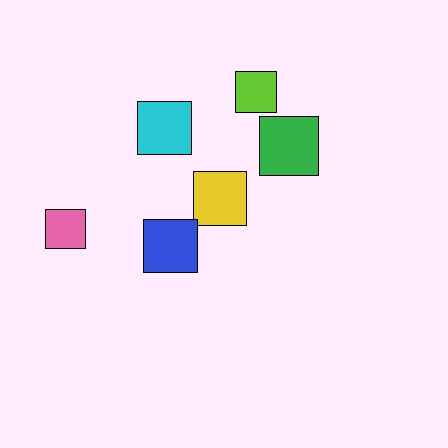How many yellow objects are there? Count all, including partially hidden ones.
There is 1 yellow object.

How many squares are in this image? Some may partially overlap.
There are 6 squares.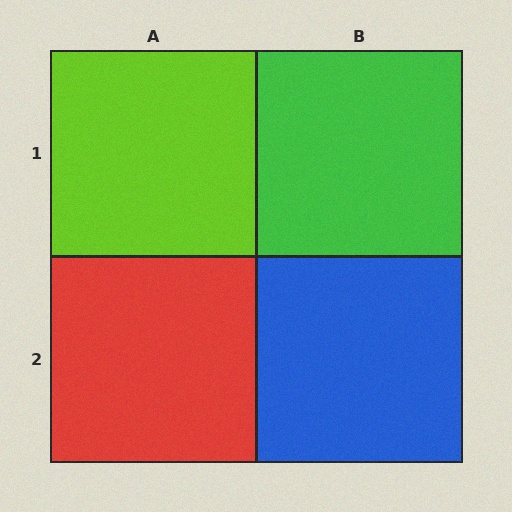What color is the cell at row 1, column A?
Lime.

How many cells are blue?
1 cell is blue.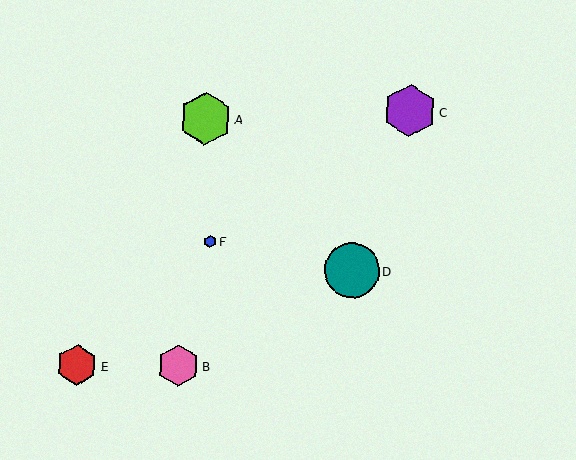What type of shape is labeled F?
Shape F is a blue hexagon.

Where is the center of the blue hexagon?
The center of the blue hexagon is at (210, 241).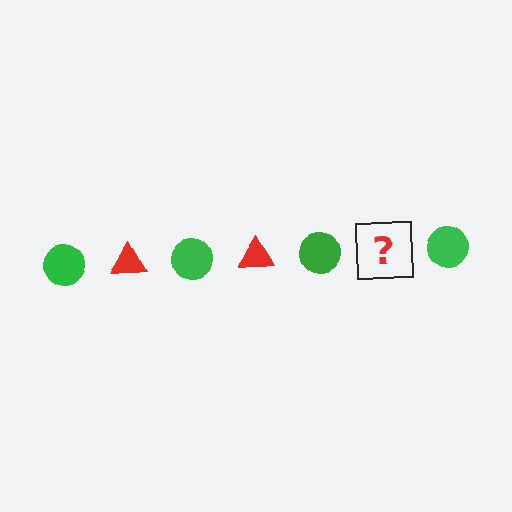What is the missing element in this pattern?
The missing element is a red triangle.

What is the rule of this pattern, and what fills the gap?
The rule is that the pattern alternates between green circle and red triangle. The gap should be filled with a red triangle.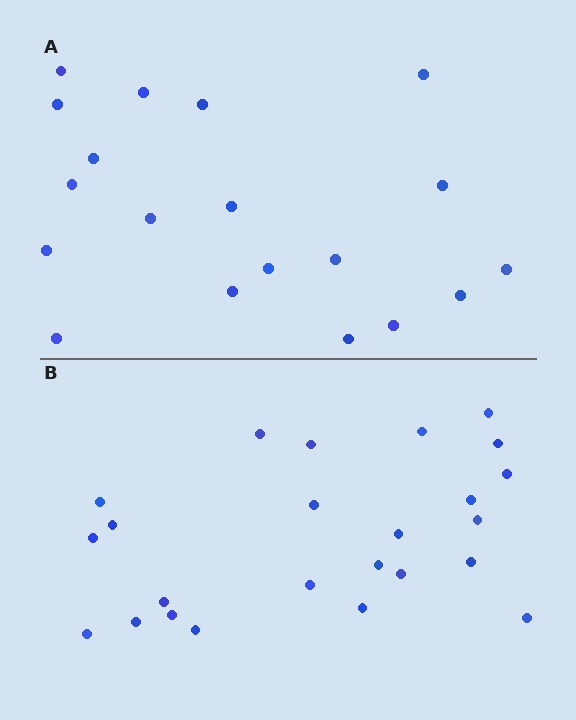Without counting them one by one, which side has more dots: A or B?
Region B (the bottom region) has more dots.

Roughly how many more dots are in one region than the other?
Region B has about 5 more dots than region A.